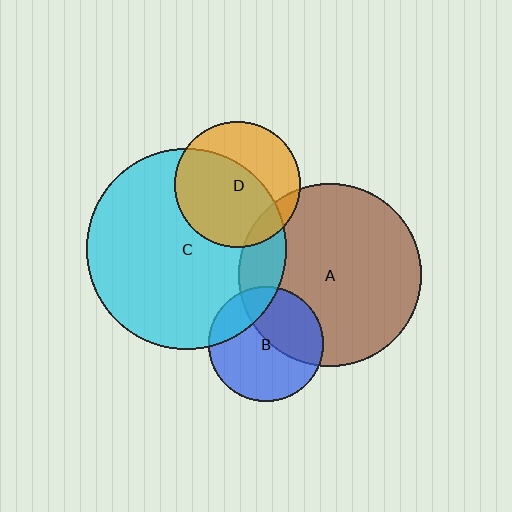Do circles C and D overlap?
Yes.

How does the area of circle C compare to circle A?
Approximately 1.2 times.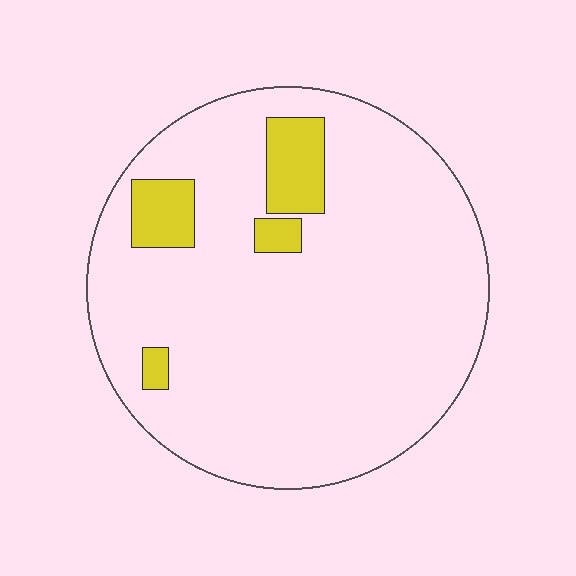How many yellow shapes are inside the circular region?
4.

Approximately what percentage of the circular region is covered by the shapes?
Approximately 10%.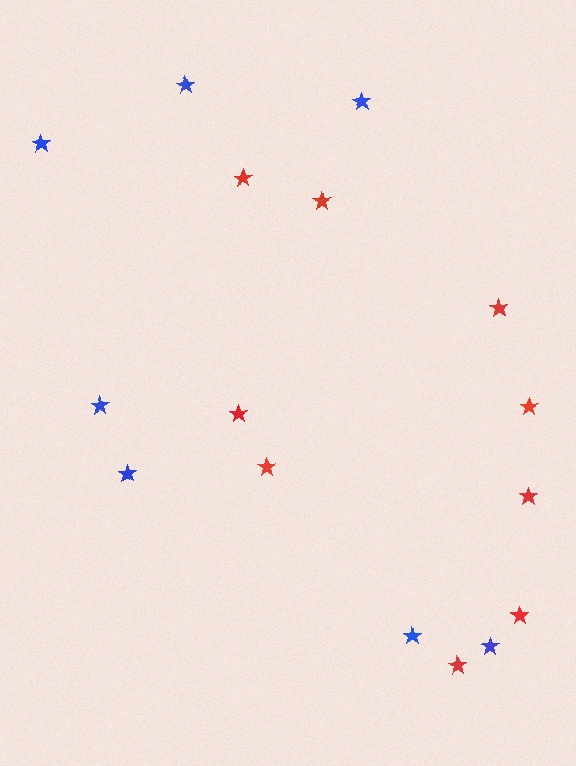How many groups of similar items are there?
There are 2 groups: one group of blue stars (7) and one group of red stars (9).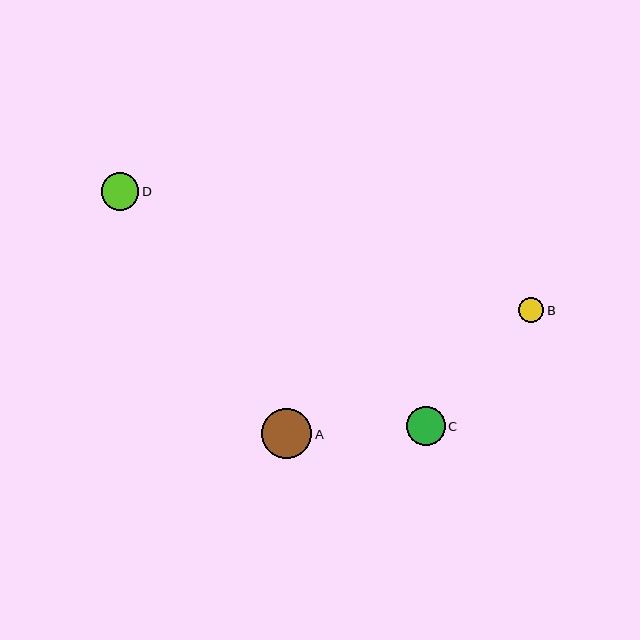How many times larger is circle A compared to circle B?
Circle A is approximately 2.0 times the size of circle B.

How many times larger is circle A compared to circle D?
Circle A is approximately 1.3 times the size of circle D.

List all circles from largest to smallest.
From largest to smallest: A, C, D, B.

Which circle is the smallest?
Circle B is the smallest with a size of approximately 25 pixels.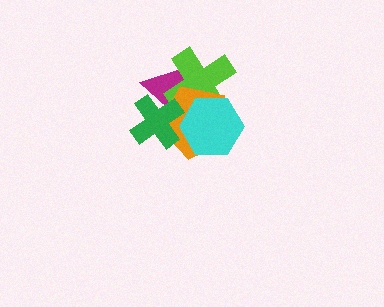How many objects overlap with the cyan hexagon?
2 objects overlap with the cyan hexagon.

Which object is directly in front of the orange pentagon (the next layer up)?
The cyan hexagon is directly in front of the orange pentagon.